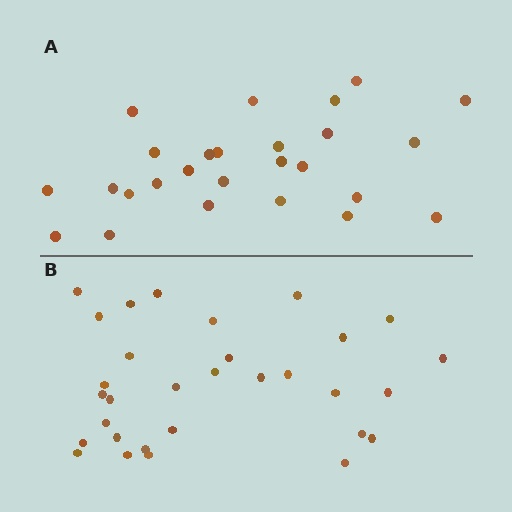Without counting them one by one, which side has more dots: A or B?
Region B (the bottom region) has more dots.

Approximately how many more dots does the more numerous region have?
Region B has about 5 more dots than region A.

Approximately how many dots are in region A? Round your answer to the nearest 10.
About 30 dots. (The exact count is 26, which rounds to 30.)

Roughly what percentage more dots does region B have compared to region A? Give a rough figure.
About 20% more.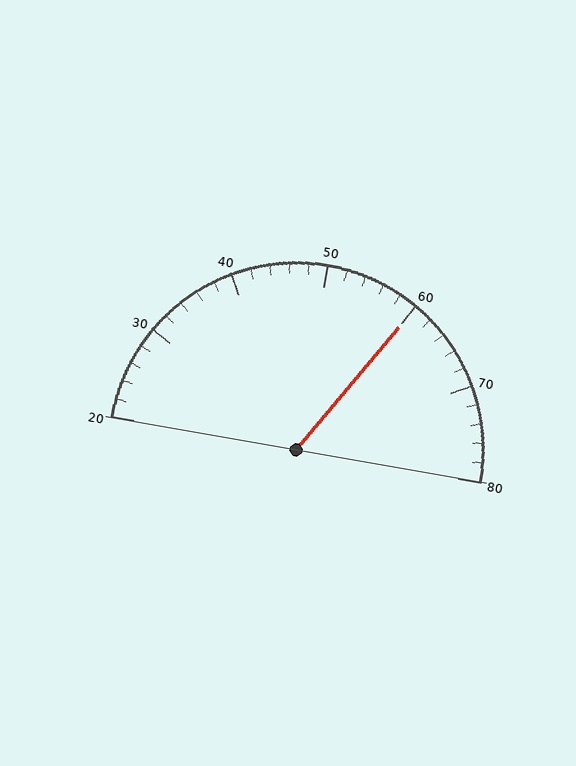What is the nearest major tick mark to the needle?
The nearest major tick mark is 60.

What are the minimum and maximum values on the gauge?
The gauge ranges from 20 to 80.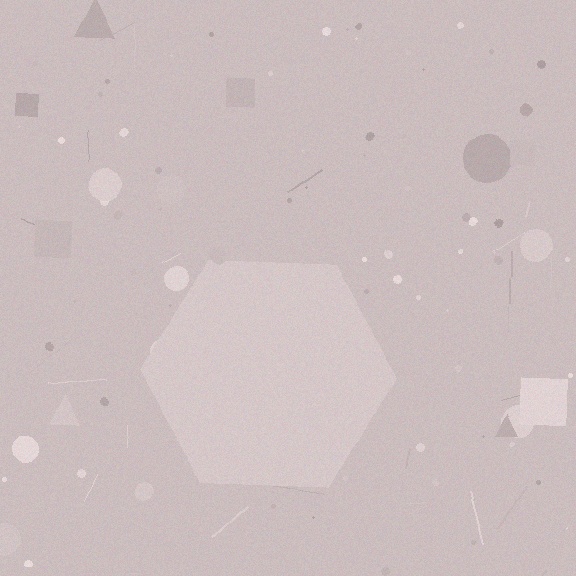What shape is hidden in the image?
A hexagon is hidden in the image.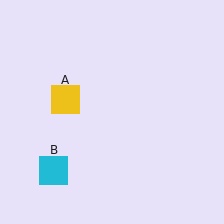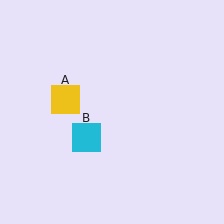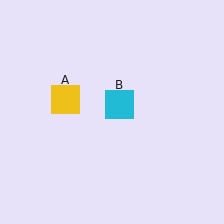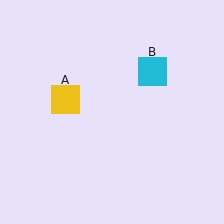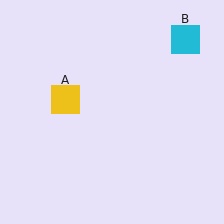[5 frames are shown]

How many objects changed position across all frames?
1 object changed position: cyan square (object B).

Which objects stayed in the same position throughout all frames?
Yellow square (object A) remained stationary.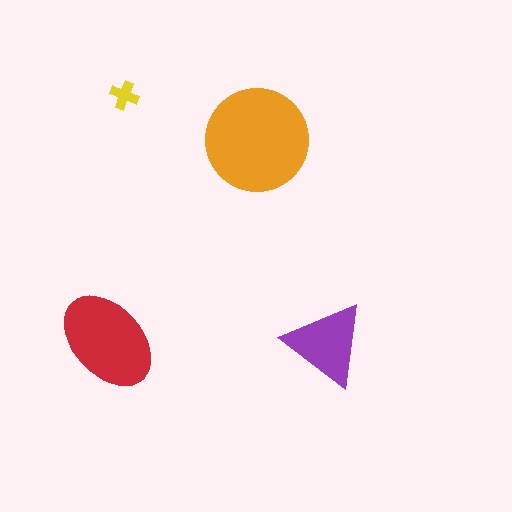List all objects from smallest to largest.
The yellow cross, the purple triangle, the red ellipse, the orange circle.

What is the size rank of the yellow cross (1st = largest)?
4th.